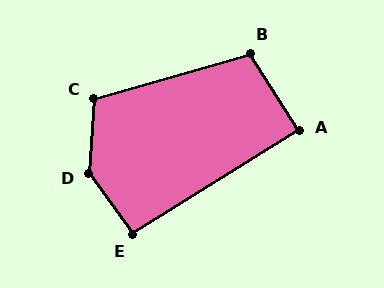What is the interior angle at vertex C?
Approximately 111 degrees (obtuse).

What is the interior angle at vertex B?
Approximately 106 degrees (obtuse).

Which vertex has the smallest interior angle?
A, at approximately 90 degrees.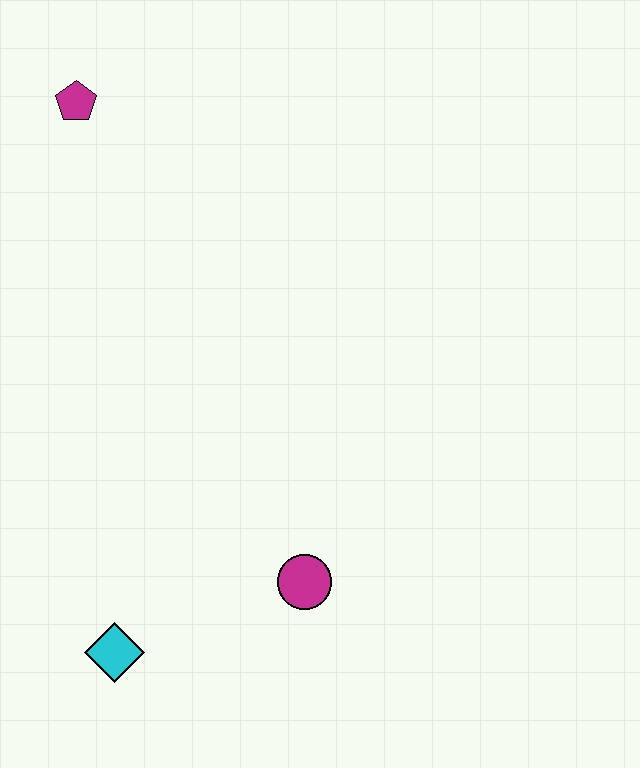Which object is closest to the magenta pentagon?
The magenta circle is closest to the magenta pentagon.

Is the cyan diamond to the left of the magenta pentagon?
No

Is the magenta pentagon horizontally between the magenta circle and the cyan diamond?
No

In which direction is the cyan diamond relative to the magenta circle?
The cyan diamond is to the left of the magenta circle.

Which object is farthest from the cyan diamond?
The magenta pentagon is farthest from the cyan diamond.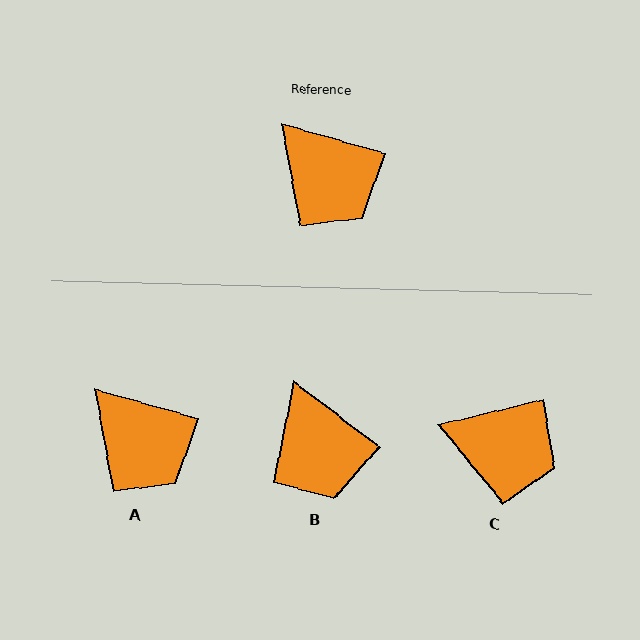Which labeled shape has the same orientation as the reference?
A.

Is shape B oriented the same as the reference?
No, it is off by about 22 degrees.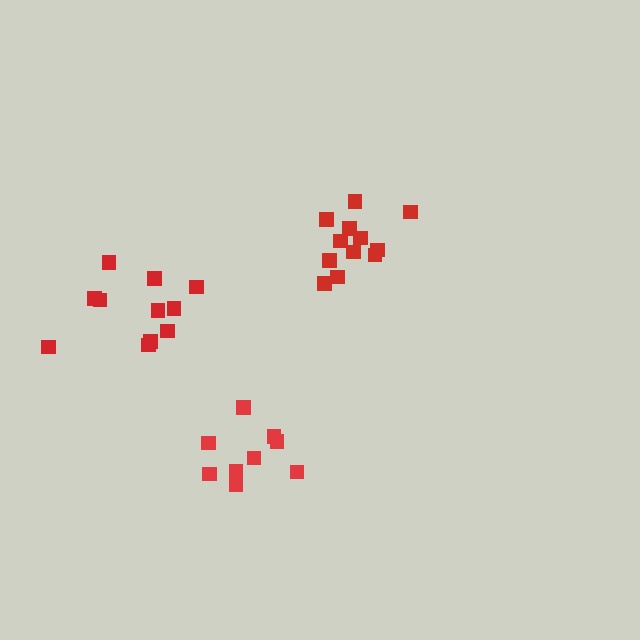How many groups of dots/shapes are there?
There are 3 groups.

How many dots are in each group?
Group 1: 12 dots, Group 2: 11 dots, Group 3: 9 dots (32 total).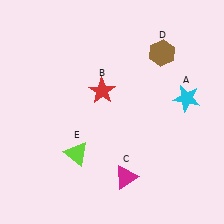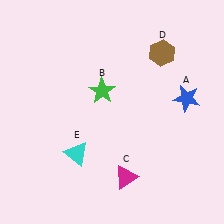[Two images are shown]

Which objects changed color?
A changed from cyan to blue. B changed from red to green. E changed from lime to cyan.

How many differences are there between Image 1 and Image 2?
There are 3 differences between the two images.